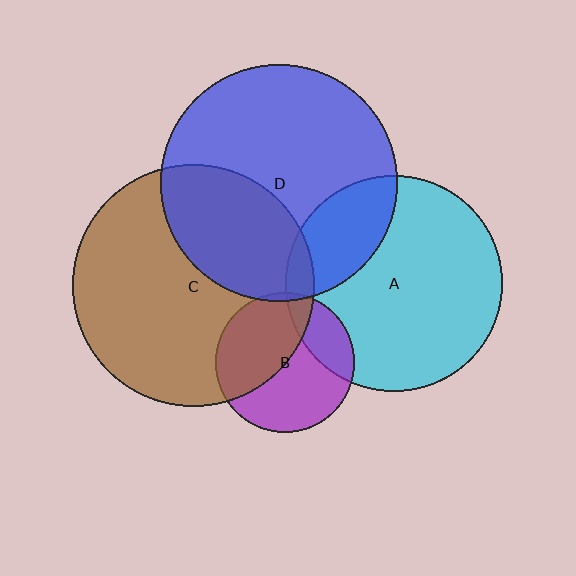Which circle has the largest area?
Circle C (brown).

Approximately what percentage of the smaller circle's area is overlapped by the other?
Approximately 5%.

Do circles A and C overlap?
Yes.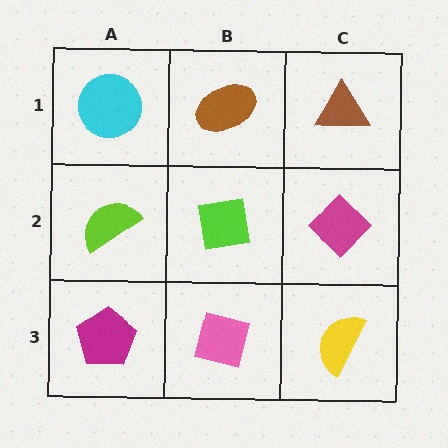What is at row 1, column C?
A brown triangle.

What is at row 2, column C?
A magenta diamond.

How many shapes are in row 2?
3 shapes.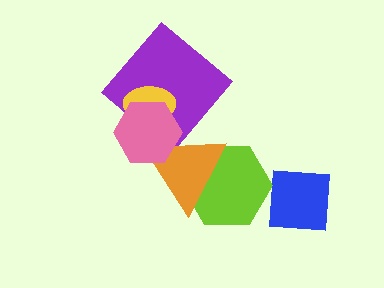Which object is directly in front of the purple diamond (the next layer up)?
The yellow ellipse is directly in front of the purple diamond.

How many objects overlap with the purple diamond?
3 objects overlap with the purple diamond.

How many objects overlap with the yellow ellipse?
2 objects overlap with the yellow ellipse.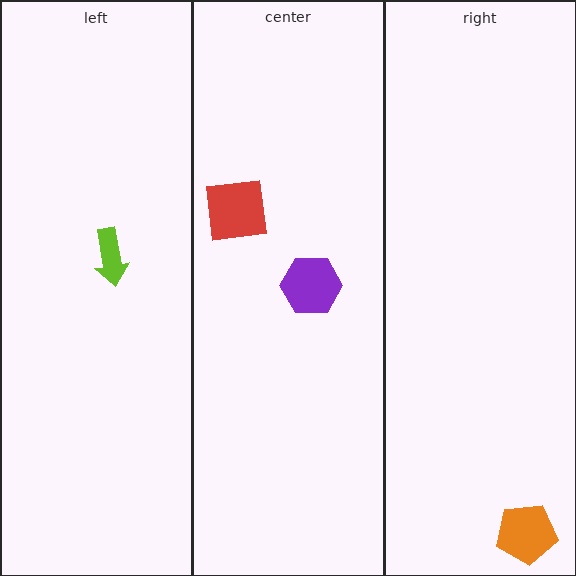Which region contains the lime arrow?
The left region.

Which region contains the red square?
The center region.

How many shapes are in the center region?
2.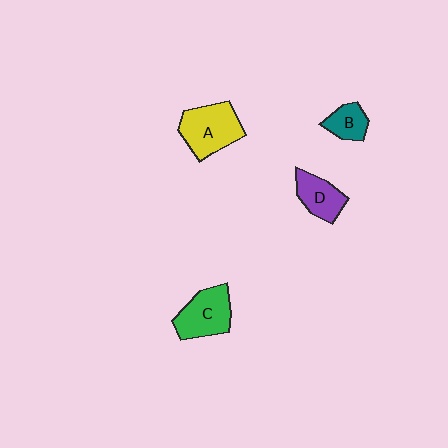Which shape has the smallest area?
Shape B (teal).